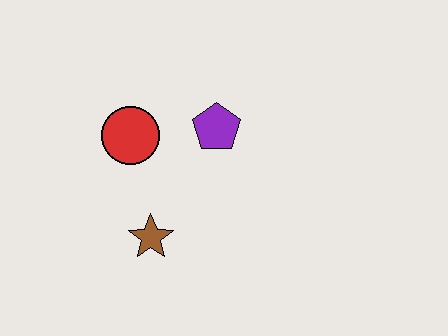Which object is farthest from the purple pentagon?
The brown star is farthest from the purple pentagon.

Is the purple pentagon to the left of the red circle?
No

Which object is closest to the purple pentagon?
The red circle is closest to the purple pentagon.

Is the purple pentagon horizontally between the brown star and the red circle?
No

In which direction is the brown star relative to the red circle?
The brown star is below the red circle.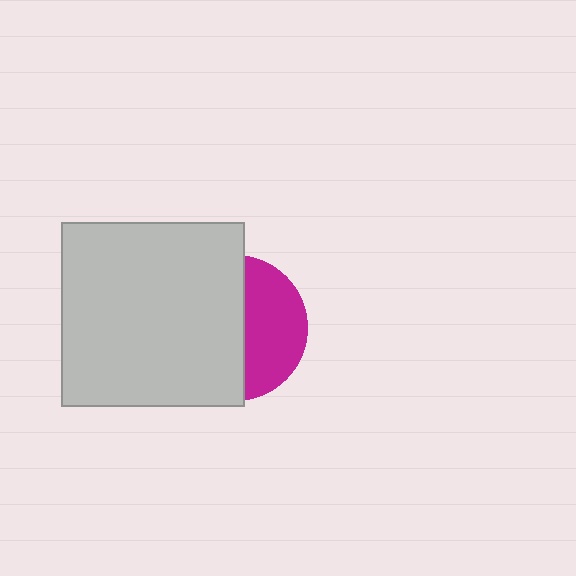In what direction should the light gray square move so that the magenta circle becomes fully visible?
The light gray square should move left. That is the shortest direction to clear the overlap and leave the magenta circle fully visible.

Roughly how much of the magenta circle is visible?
A small part of it is visible (roughly 41%).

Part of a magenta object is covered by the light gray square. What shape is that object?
It is a circle.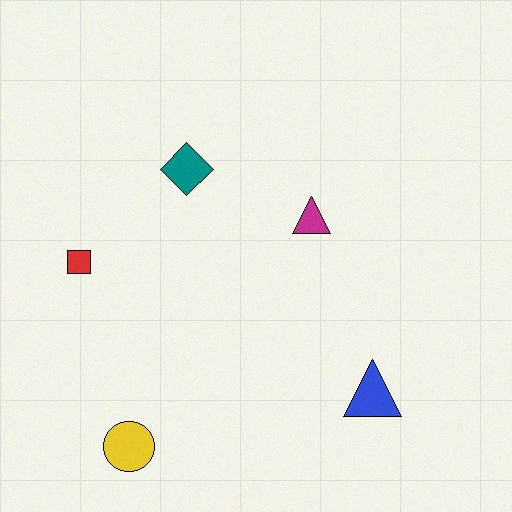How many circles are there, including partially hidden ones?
There is 1 circle.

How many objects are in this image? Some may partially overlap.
There are 5 objects.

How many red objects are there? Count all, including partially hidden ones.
There is 1 red object.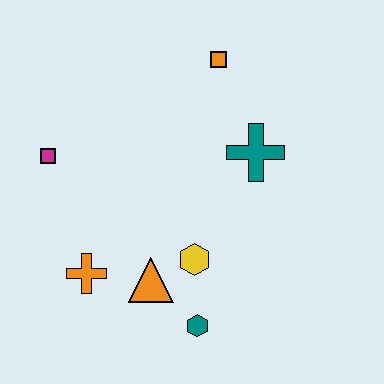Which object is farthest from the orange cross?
The orange square is farthest from the orange cross.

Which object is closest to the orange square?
The teal cross is closest to the orange square.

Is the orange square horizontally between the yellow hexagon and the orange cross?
No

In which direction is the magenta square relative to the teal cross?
The magenta square is to the left of the teal cross.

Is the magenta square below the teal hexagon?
No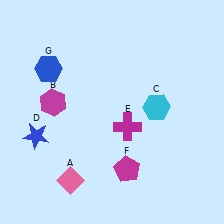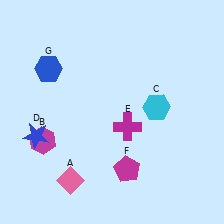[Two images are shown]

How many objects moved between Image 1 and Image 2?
1 object moved between the two images.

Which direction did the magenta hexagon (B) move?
The magenta hexagon (B) moved down.